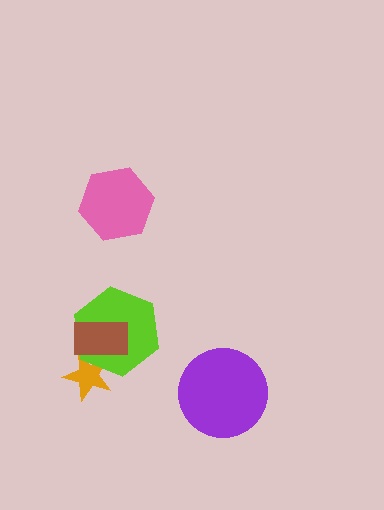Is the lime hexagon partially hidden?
Yes, it is partially covered by another shape.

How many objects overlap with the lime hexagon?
2 objects overlap with the lime hexagon.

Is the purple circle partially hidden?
No, no other shape covers it.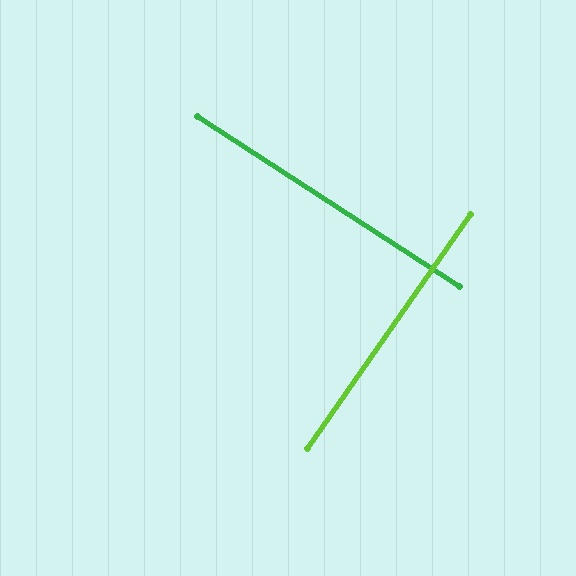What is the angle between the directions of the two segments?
Approximately 88 degrees.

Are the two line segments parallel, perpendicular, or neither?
Perpendicular — they meet at approximately 88°.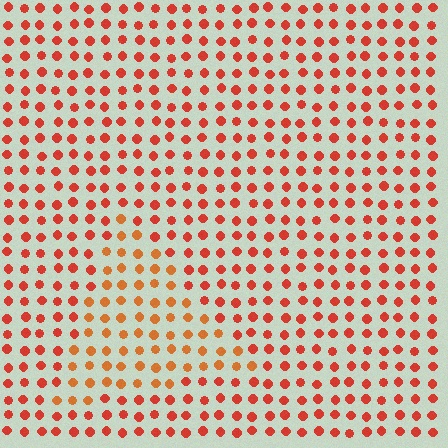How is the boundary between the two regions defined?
The boundary is defined purely by a slight shift in hue (about 21 degrees). Spacing, size, and orientation are identical on both sides.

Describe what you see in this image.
The image is filled with small red elements in a uniform arrangement. A triangle-shaped region is visible where the elements are tinted to a slightly different hue, forming a subtle color boundary.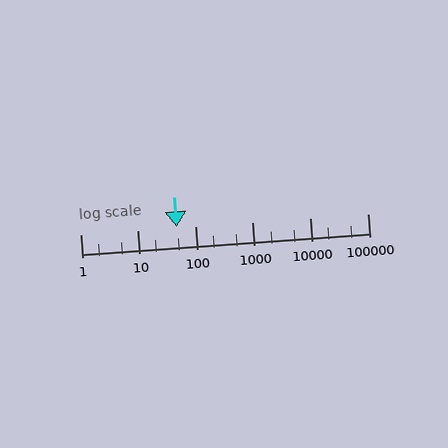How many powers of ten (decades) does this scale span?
The scale spans 5 decades, from 1 to 100000.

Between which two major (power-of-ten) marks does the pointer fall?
The pointer is between 10 and 100.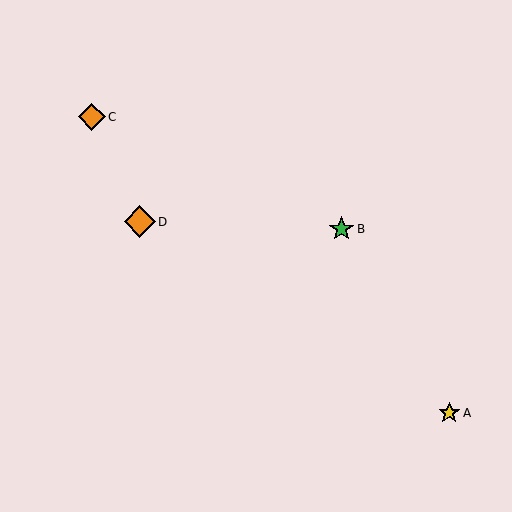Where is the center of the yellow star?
The center of the yellow star is at (449, 413).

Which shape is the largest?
The orange diamond (labeled D) is the largest.